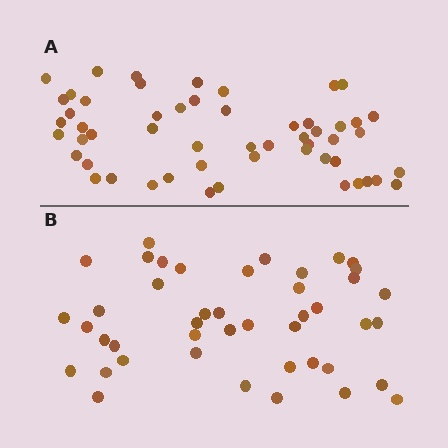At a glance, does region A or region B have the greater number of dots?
Region A (the top region) has more dots.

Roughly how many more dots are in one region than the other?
Region A has roughly 10 or so more dots than region B.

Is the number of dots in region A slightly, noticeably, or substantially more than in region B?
Region A has only slightly more — the two regions are fairly close. The ratio is roughly 1.2 to 1.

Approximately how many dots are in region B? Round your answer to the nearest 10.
About 40 dots. (The exact count is 44, which rounds to 40.)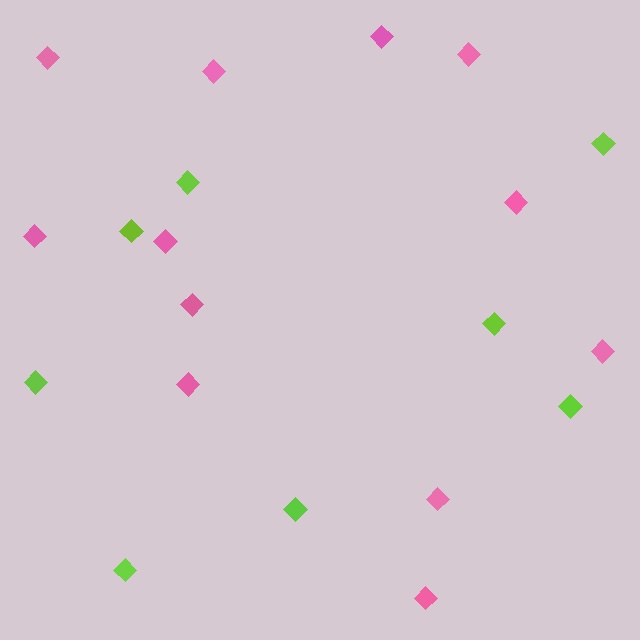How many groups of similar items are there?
There are 2 groups: one group of lime diamonds (8) and one group of pink diamonds (12).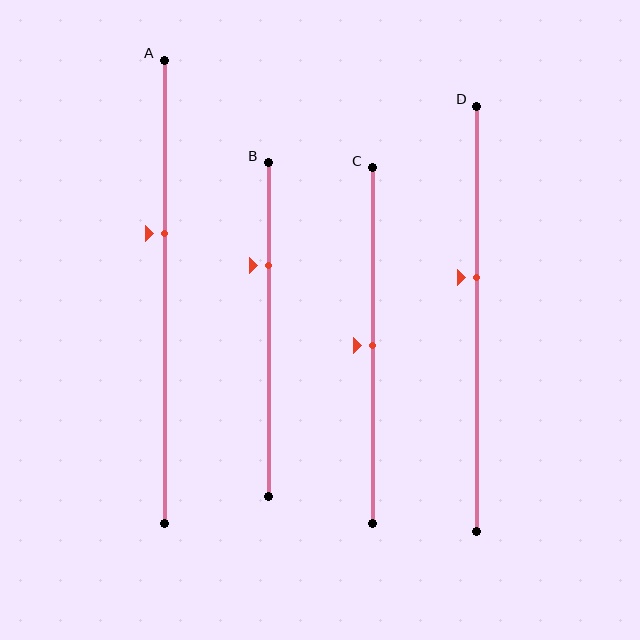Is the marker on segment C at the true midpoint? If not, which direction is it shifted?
Yes, the marker on segment C is at the true midpoint.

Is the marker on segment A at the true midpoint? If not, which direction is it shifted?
No, the marker on segment A is shifted upward by about 13% of the segment length.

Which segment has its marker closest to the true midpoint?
Segment C has its marker closest to the true midpoint.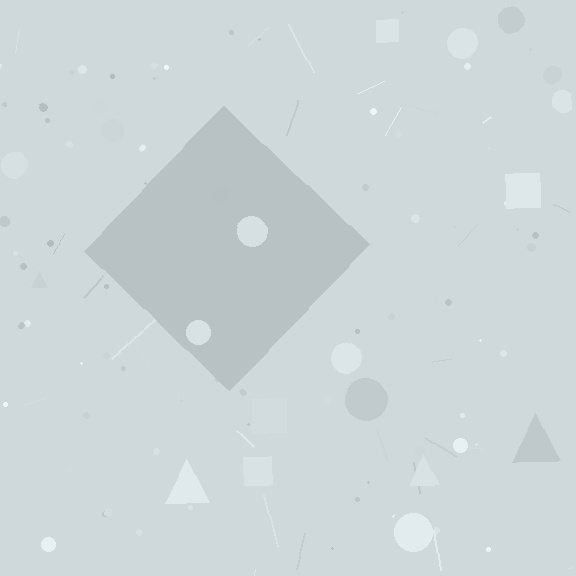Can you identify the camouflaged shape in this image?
The camouflaged shape is a diamond.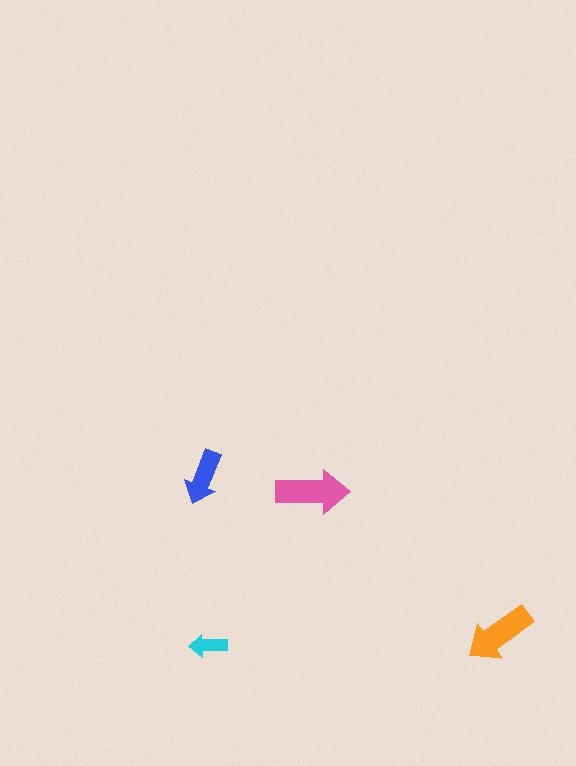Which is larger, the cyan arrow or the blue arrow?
The blue one.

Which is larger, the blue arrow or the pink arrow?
The pink one.